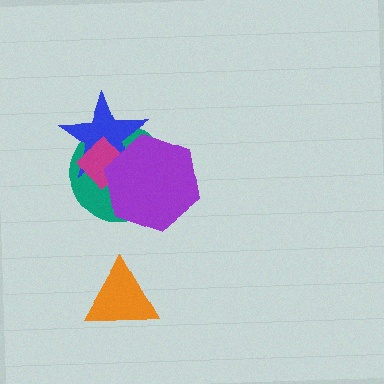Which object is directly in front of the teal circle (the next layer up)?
The blue star is directly in front of the teal circle.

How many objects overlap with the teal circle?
3 objects overlap with the teal circle.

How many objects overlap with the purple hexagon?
3 objects overlap with the purple hexagon.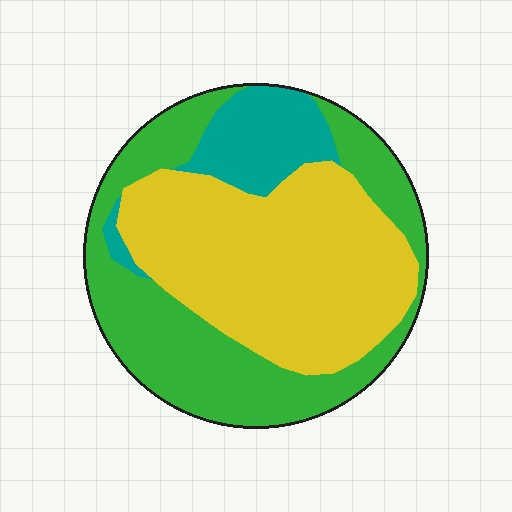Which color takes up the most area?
Yellow, at roughly 45%.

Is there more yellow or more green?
Yellow.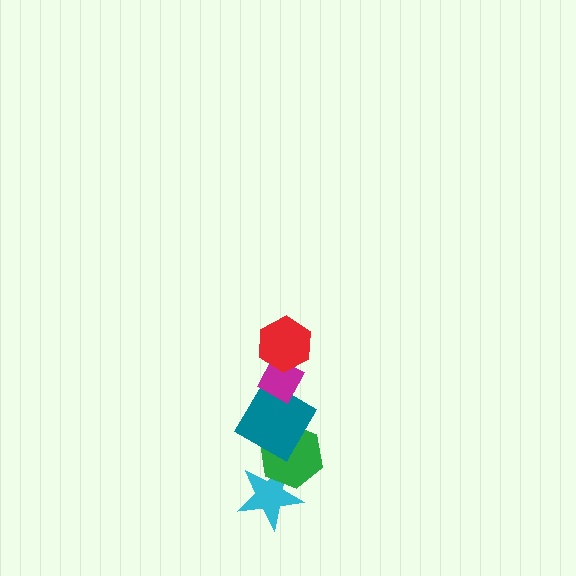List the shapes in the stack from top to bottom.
From top to bottom: the red hexagon, the magenta diamond, the teal diamond, the green hexagon, the cyan star.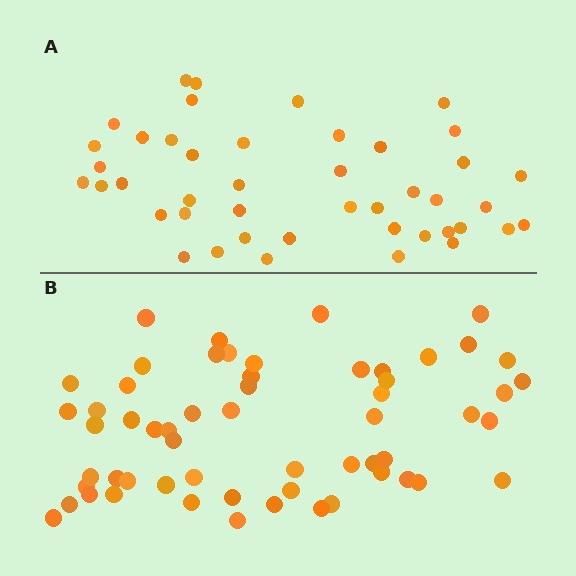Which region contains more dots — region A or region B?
Region B (the bottom region) has more dots.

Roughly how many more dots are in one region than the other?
Region B has approximately 15 more dots than region A.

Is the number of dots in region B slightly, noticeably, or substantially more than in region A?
Region B has noticeably more, but not dramatically so. The ratio is roughly 1.3 to 1.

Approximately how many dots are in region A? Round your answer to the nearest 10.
About 40 dots. (The exact count is 44, which rounds to 40.)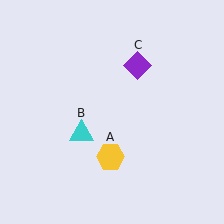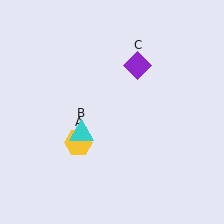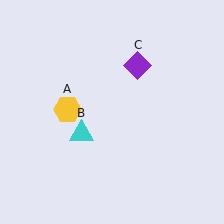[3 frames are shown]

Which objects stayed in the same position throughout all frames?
Cyan triangle (object B) and purple diamond (object C) remained stationary.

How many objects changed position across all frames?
1 object changed position: yellow hexagon (object A).